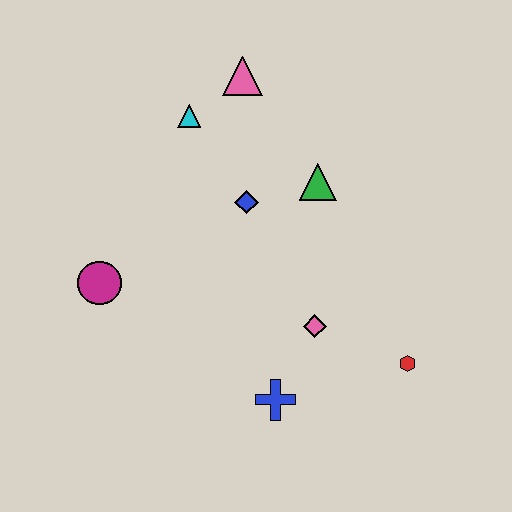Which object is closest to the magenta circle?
The blue diamond is closest to the magenta circle.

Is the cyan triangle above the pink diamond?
Yes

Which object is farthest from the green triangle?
The magenta circle is farthest from the green triangle.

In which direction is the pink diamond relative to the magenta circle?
The pink diamond is to the right of the magenta circle.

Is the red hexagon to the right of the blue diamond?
Yes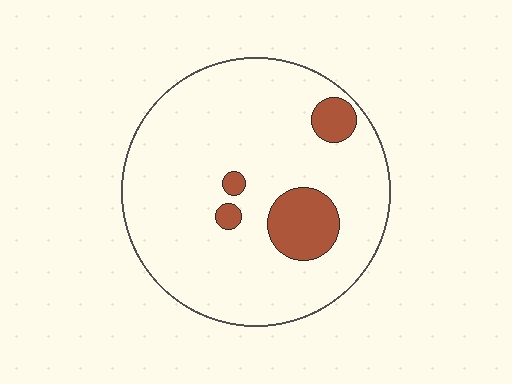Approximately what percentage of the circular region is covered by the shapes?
Approximately 10%.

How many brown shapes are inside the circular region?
4.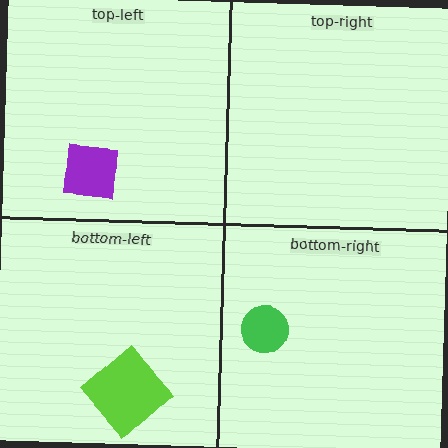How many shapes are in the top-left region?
1.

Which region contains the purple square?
The top-left region.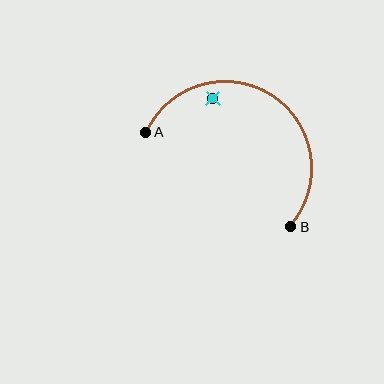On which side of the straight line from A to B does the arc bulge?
The arc bulges above the straight line connecting A and B.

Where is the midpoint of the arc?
The arc midpoint is the point on the curve farthest from the straight line joining A and B. It sits above that line.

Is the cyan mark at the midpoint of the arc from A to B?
No — the cyan mark does not lie on the arc at all. It sits slightly inside the curve.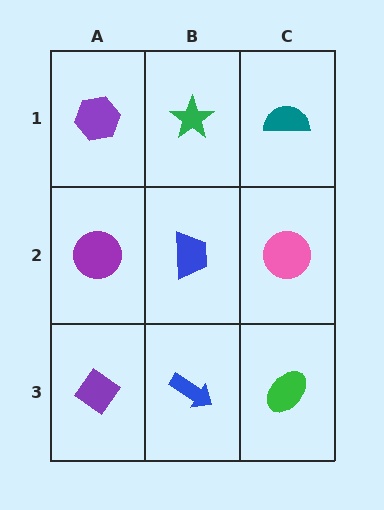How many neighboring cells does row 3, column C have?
2.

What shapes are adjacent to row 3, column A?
A purple circle (row 2, column A), a blue arrow (row 3, column B).